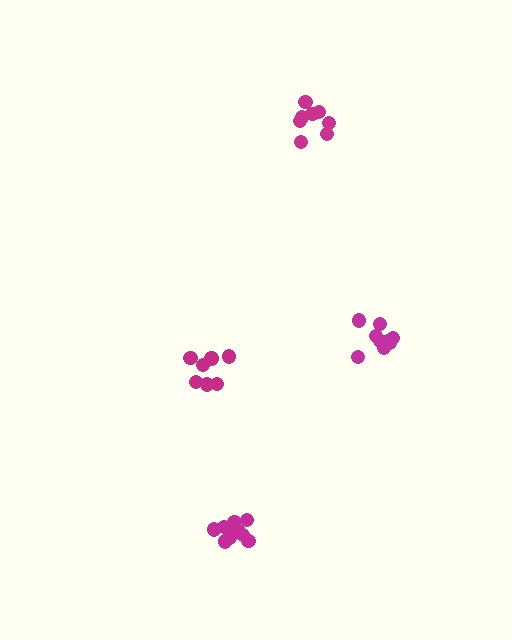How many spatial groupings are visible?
There are 4 spatial groupings.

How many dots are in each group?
Group 1: 10 dots, Group 2: 8 dots, Group 3: 9 dots, Group 4: 7 dots (34 total).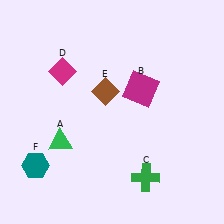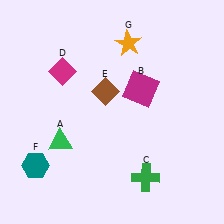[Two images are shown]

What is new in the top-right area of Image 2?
An orange star (G) was added in the top-right area of Image 2.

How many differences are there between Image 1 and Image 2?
There is 1 difference between the two images.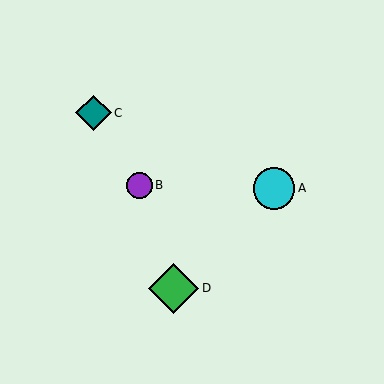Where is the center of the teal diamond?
The center of the teal diamond is at (93, 113).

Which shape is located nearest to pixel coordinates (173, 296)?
The green diamond (labeled D) at (173, 288) is nearest to that location.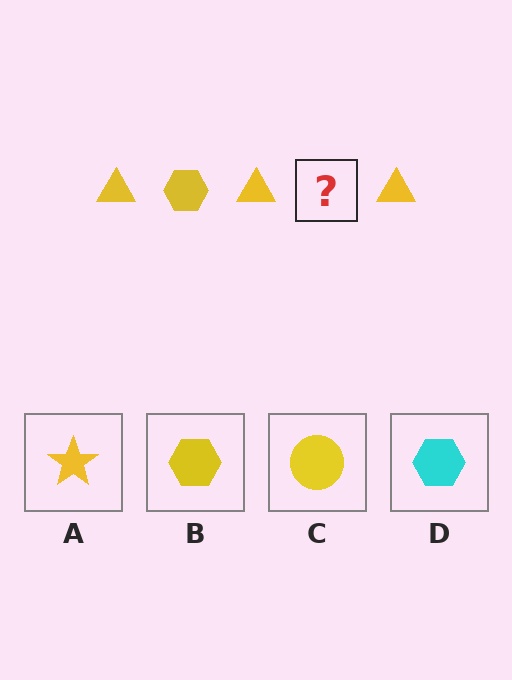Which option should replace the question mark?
Option B.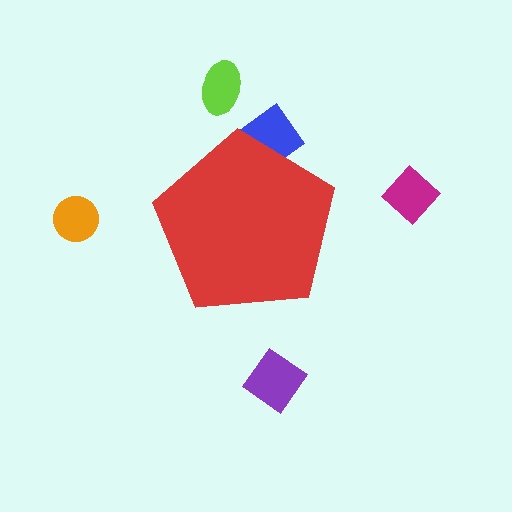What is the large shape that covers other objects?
A red pentagon.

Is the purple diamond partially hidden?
No, the purple diamond is fully visible.